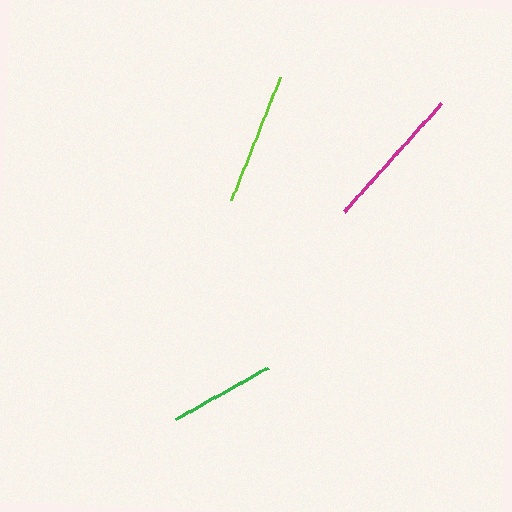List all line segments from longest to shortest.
From longest to shortest: magenta, lime, green.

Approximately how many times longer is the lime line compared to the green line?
The lime line is approximately 1.3 times the length of the green line.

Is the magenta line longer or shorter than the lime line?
The magenta line is longer than the lime line.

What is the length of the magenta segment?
The magenta segment is approximately 145 pixels long.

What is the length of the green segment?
The green segment is approximately 105 pixels long.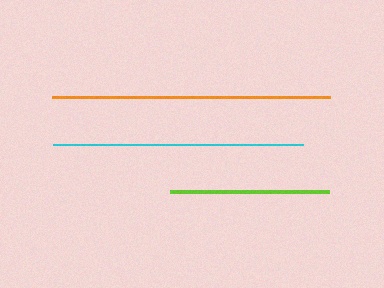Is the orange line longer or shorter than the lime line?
The orange line is longer than the lime line.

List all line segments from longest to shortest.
From longest to shortest: orange, cyan, lime.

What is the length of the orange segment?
The orange segment is approximately 279 pixels long.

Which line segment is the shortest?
The lime line is the shortest at approximately 159 pixels.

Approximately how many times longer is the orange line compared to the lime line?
The orange line is approximately 1.8 times the length of the lime line.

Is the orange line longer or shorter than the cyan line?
The orange line is longer than the cyan line.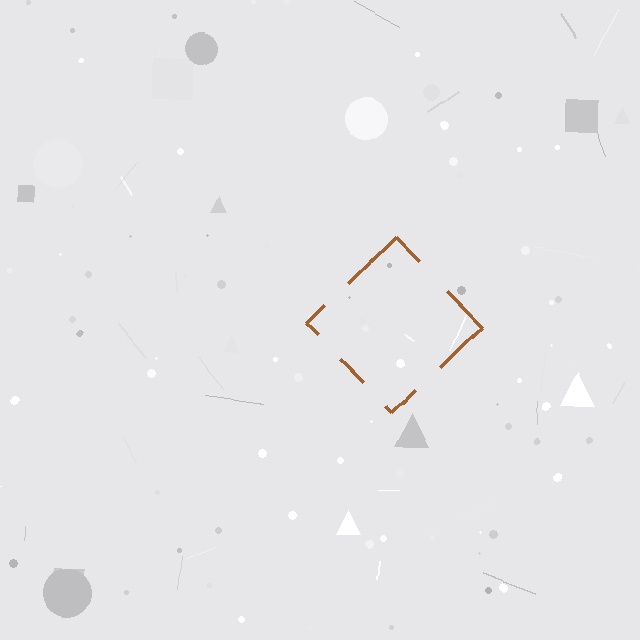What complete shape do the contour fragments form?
The contour fragments form a diamond.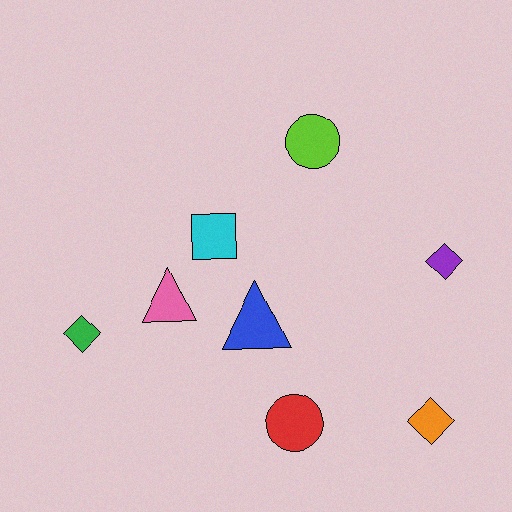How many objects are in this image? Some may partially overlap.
There are 8 objects.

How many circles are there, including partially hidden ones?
There are 2 circles.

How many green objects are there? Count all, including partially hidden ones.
There is 1 green object.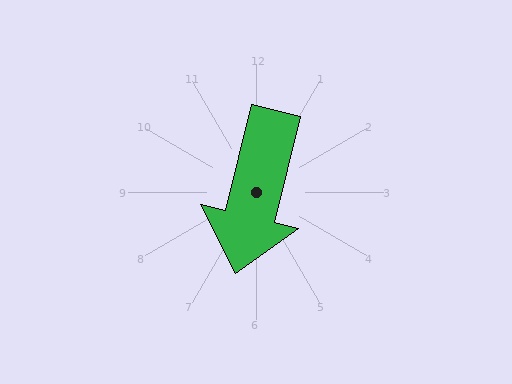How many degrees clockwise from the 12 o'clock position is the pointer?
Approximately 194 degrees.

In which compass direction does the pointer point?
South.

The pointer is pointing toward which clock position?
Roughly 6 o'clock.